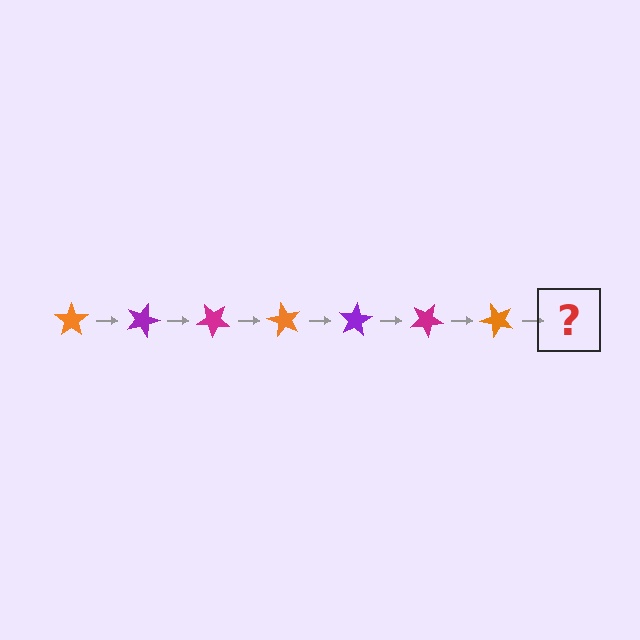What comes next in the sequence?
The next element should be a purple star, rotated 140 degrees from the start.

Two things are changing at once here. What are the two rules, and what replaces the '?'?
The two rules are that it rotates 20 degrees each step and the color cycles through orange, purple, and magenta. The '?' should be a purple star, rotated 140 degrees from the start.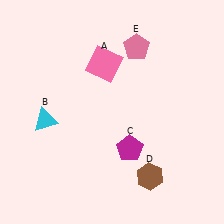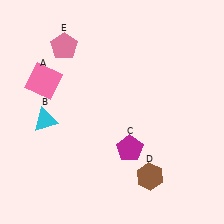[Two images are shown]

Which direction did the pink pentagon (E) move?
The pink pentagon (E) moved left.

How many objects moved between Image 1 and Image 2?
2 objects moved between the two images.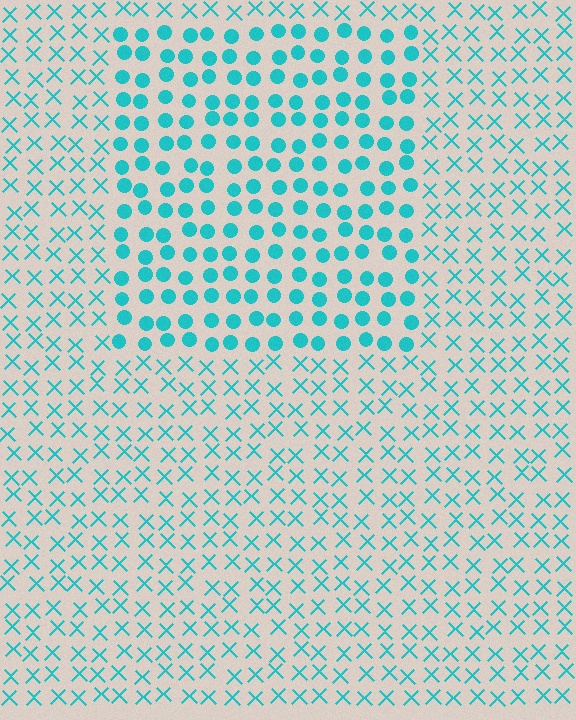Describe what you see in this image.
The image is filled with small cyan elements arranged in a uniform grid. A rectangle-shaped region contains circles, while the surrounding area contains X marks. The boundary is defined purely by the change in element shape.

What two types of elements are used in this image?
The image uses circles inside the rectangle region and X marks outside it.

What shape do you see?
I see a rectangle.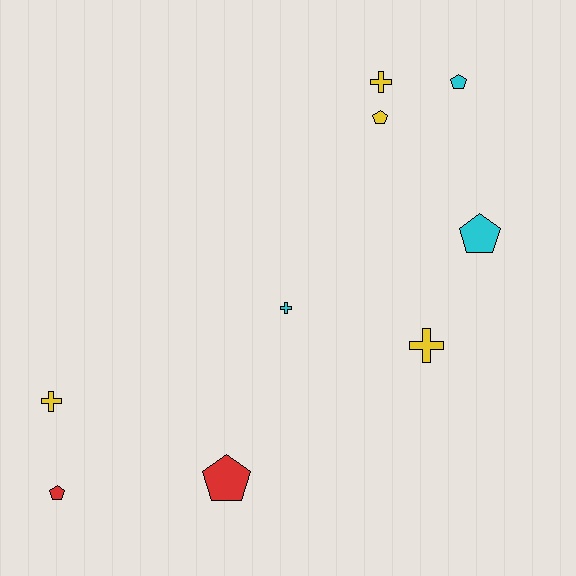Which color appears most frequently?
Yellow, with 4 objects.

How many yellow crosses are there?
There are 3 yellow crosses.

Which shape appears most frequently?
Pentagon, with 5 objects.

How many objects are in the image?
There are 9 objects.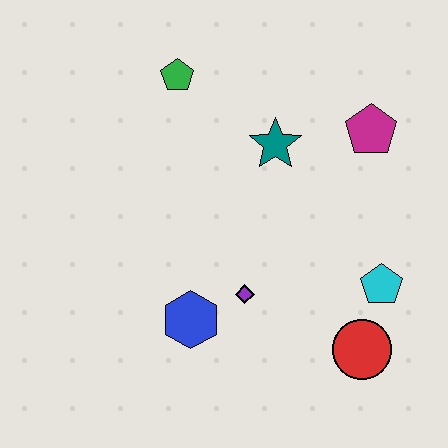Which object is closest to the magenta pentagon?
The teal star is closest to the magenta pentagon.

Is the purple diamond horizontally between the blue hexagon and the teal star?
Yes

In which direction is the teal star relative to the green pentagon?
The teal star is to the right of the green pentagon.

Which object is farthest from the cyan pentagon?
The green pentagon is farthest from the cyan pentagon.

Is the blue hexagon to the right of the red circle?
No